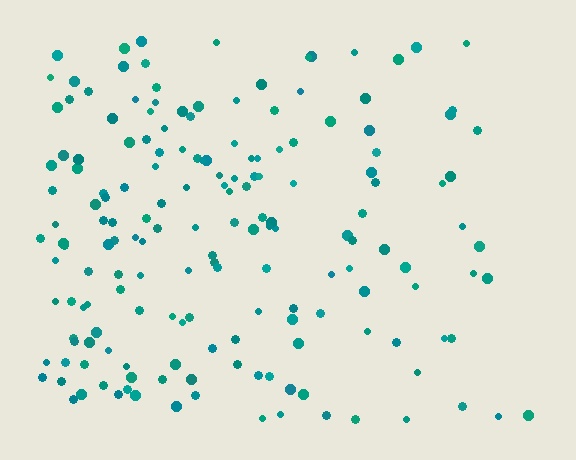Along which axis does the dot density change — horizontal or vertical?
Horizontal.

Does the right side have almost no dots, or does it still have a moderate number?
Still a moderate number, just noticeably fewer than the left.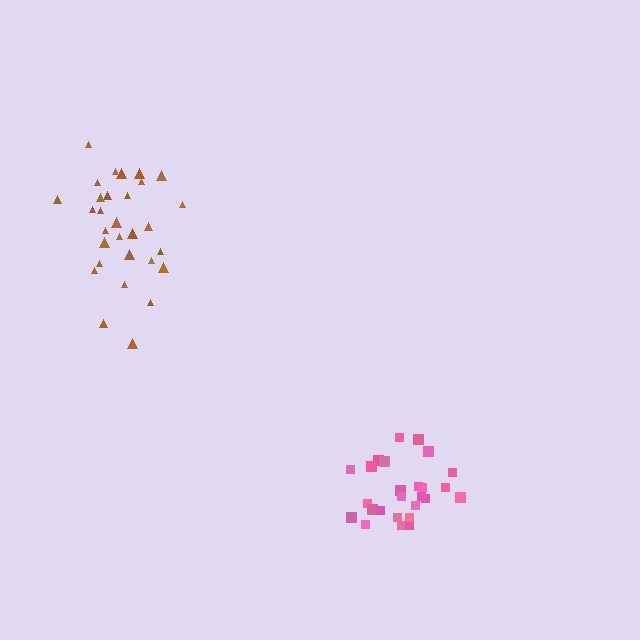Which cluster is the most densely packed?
Pink.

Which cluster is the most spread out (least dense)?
Brown.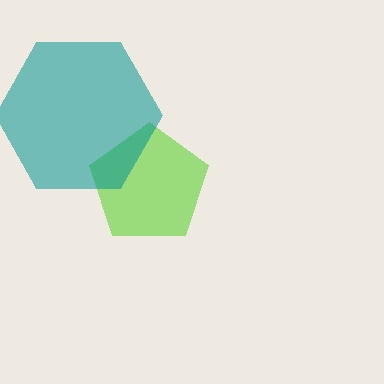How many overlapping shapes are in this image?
There are 2 overlapping shapes in the image.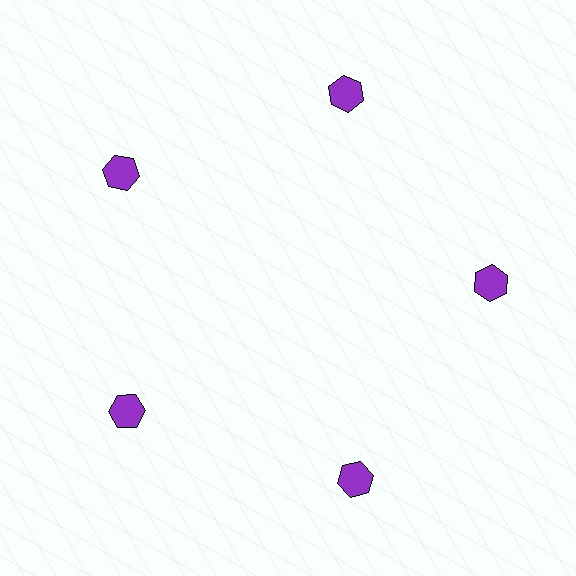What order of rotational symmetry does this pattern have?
This pattern has 5-fold rotational symmetry.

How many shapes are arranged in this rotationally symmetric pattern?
There are 5 shapes, arranged in 5 groups of 1.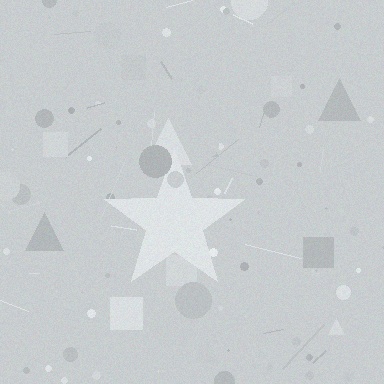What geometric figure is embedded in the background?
A star is embedded in the background.